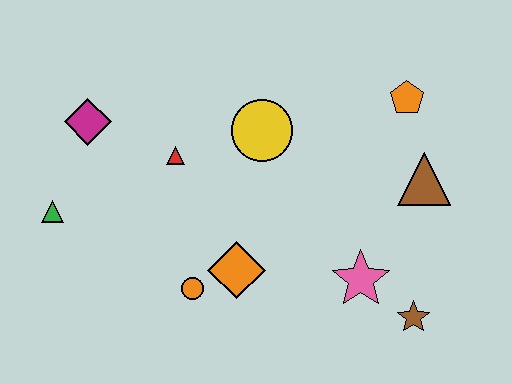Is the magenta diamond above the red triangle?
Yes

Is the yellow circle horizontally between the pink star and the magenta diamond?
Yes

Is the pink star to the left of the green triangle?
No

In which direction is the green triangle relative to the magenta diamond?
The green triangle is below the magenta diamond.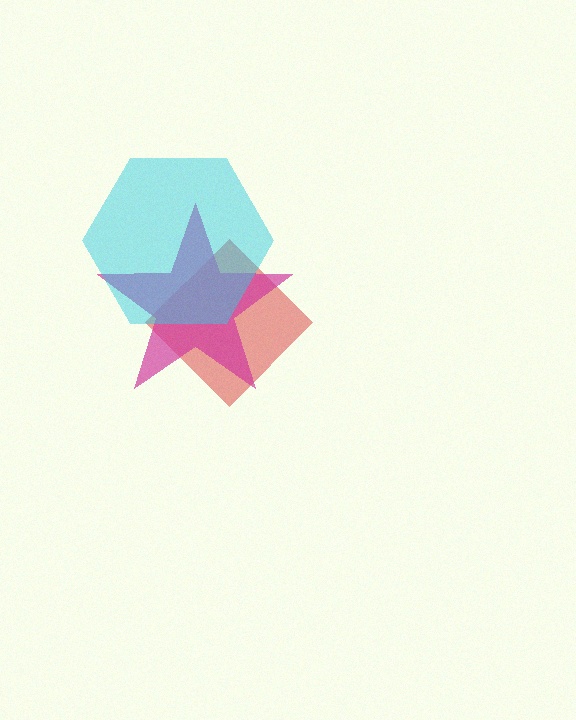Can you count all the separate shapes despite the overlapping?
Yes, there are 3 separate shapes.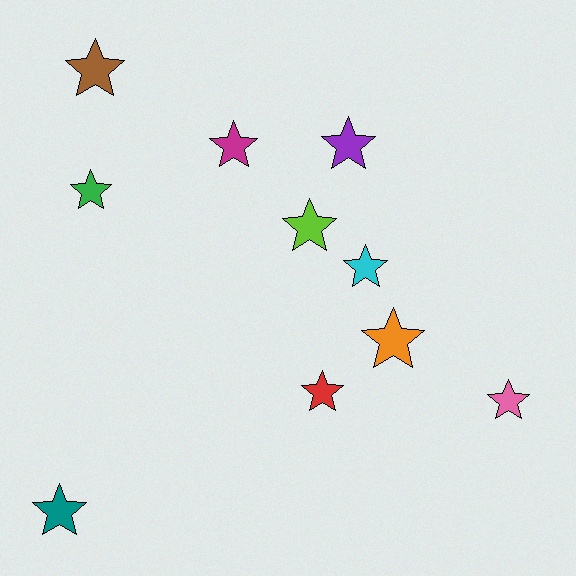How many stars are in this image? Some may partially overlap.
There are 10 stars.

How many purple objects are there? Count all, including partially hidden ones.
There is 1 purple object.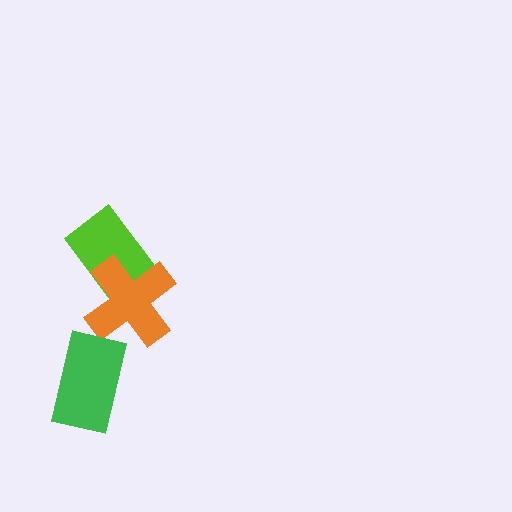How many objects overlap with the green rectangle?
0 objects overlap with the green rectangle.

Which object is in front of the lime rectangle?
The orange cross is in front of the lime rectangle.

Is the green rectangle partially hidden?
No, no other shape covers it.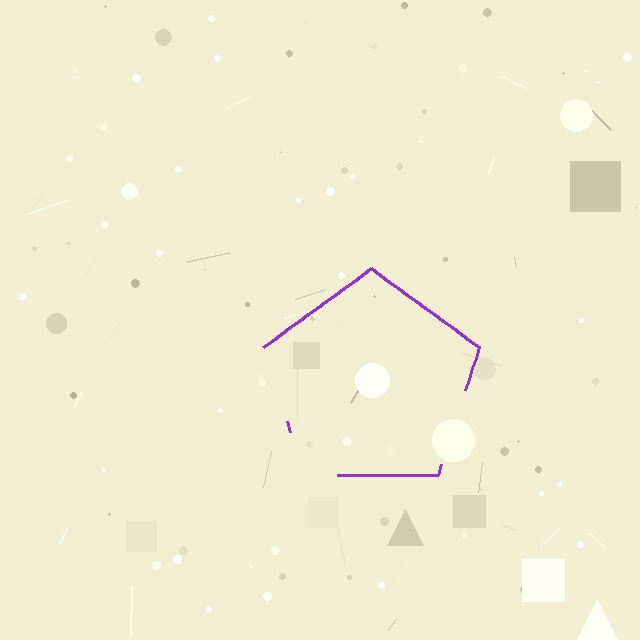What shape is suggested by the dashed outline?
The dashed outline suggests a pentagon.